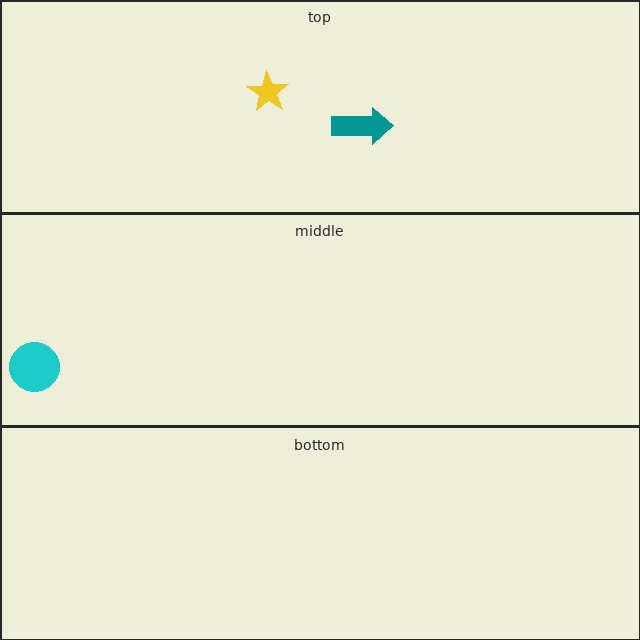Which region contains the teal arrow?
The top region.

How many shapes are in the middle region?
1.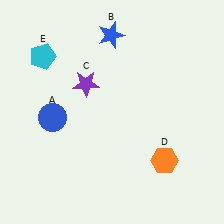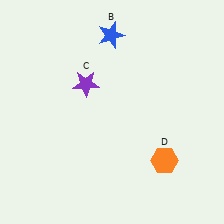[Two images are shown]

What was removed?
The cyan pentagon (E), the blue circle (A) were removed in Image 2.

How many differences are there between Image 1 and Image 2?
There are 2 differences between the two images.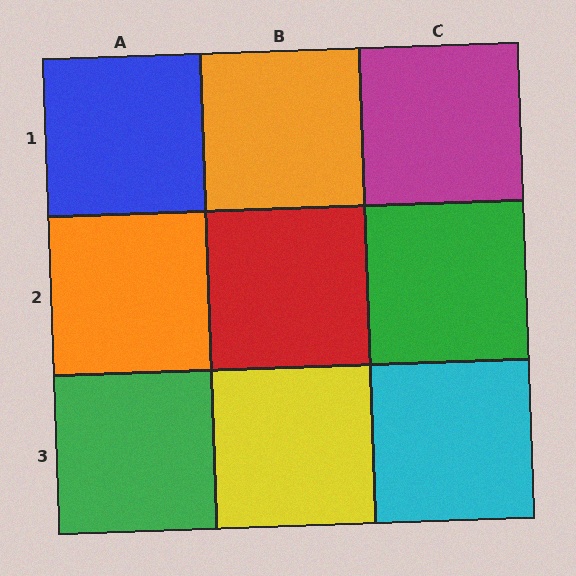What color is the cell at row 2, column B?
Red.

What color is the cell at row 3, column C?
Cyan.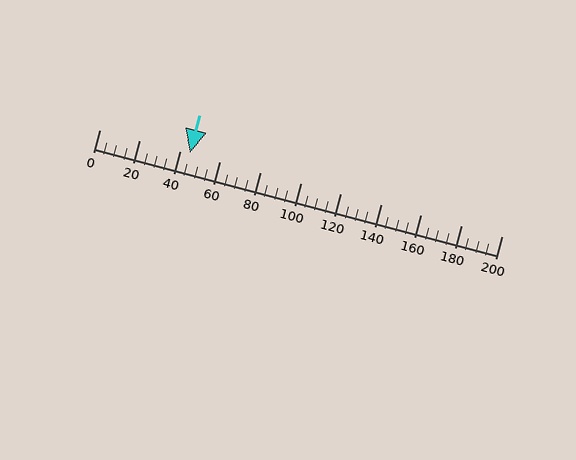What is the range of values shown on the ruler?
The ruler shows values from 0 to 200.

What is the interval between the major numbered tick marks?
The major tick marks are spaced 20 units apart.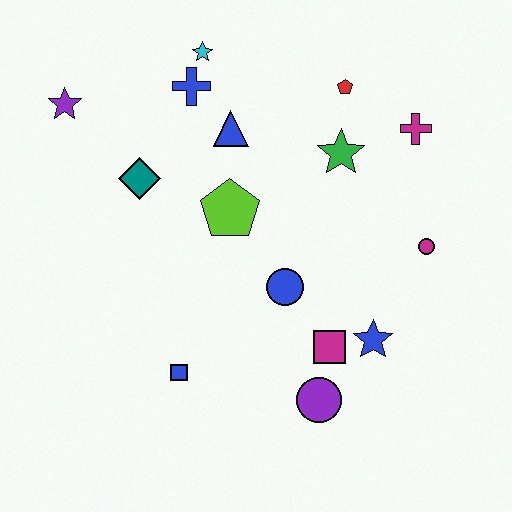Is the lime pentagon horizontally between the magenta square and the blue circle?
No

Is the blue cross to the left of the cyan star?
Yes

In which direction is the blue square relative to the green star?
The blue square is below the green star.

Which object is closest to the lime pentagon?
The blue triangle is closest to the lime pentagon.